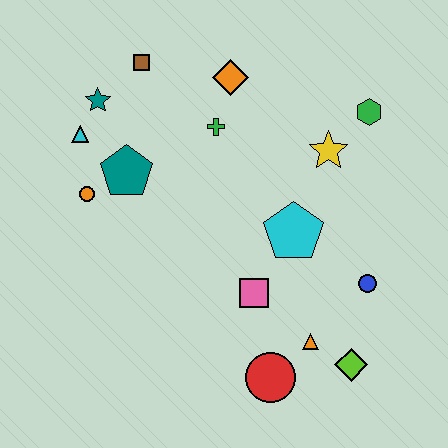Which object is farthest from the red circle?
The brown square is farthest from the red circle.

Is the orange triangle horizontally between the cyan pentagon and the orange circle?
No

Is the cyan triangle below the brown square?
Yes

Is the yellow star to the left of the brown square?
No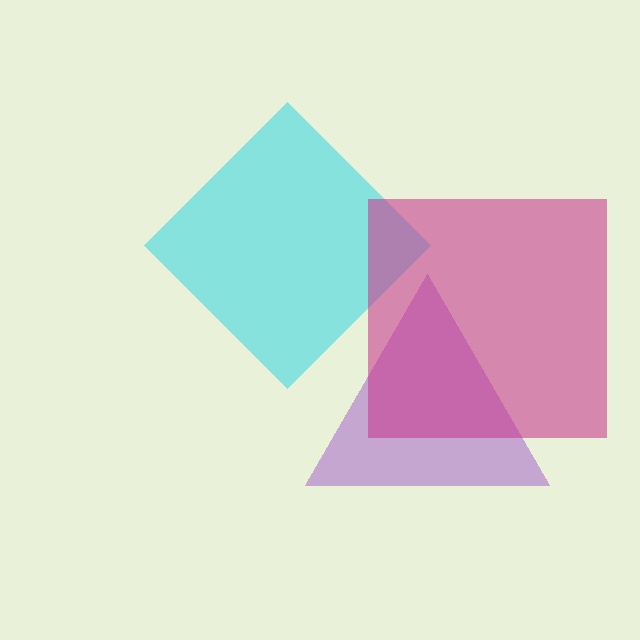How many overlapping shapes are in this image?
There are 3 overlapping shapes in the image.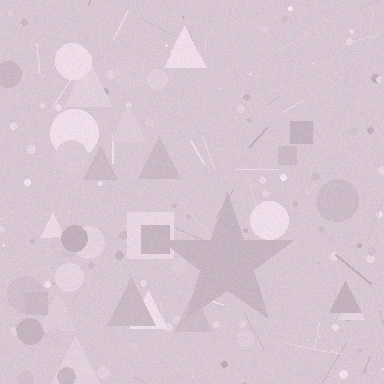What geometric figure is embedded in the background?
A star is embedded in the background.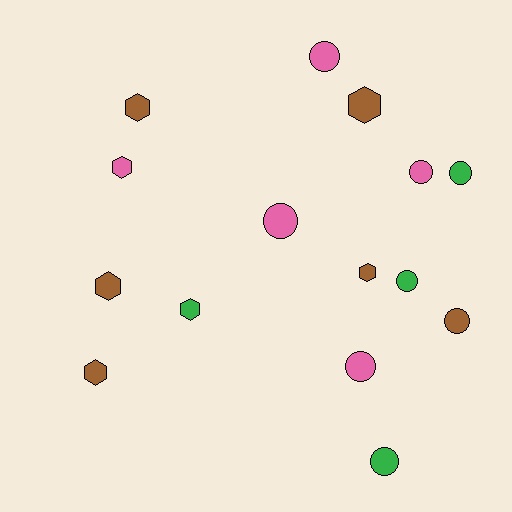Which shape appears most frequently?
Circle, with 8 objects.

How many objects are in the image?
There are 15 objects.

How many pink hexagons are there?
There is 1 pink hexagon.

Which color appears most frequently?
Brown, with 6 objects.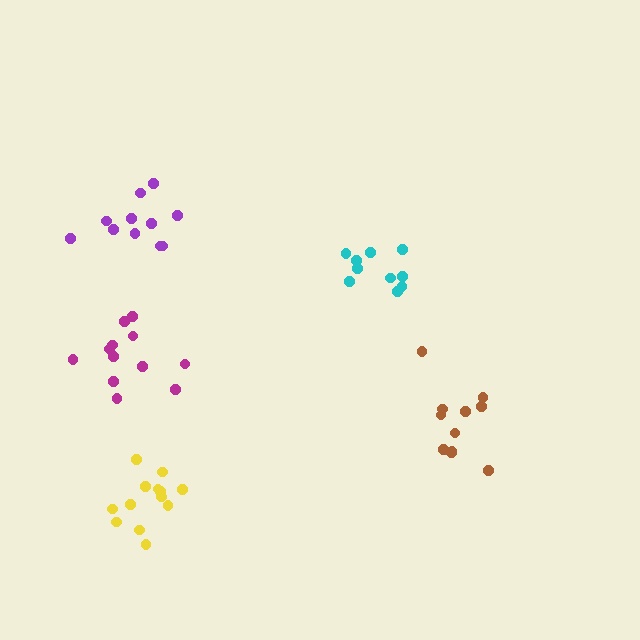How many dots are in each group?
Group 1: 13 dots, Group 2: 12 dots, Group 3: 11 dots, Group 4: 10 dots, Group 5: 11 dots (57 total).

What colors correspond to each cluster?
The clusters are colored: yellow, magenta, brown, cyan, purple.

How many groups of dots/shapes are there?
There are 5 groups.